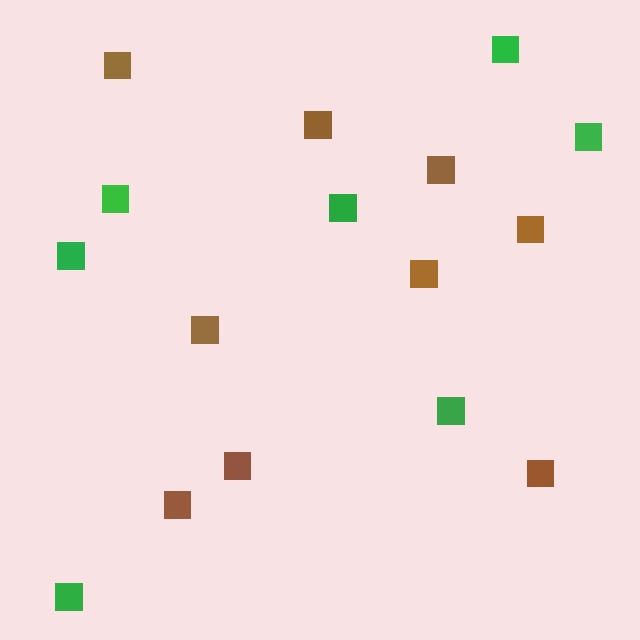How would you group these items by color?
There are 2 groups: one group of brown squares (9) and one group of green squares (7).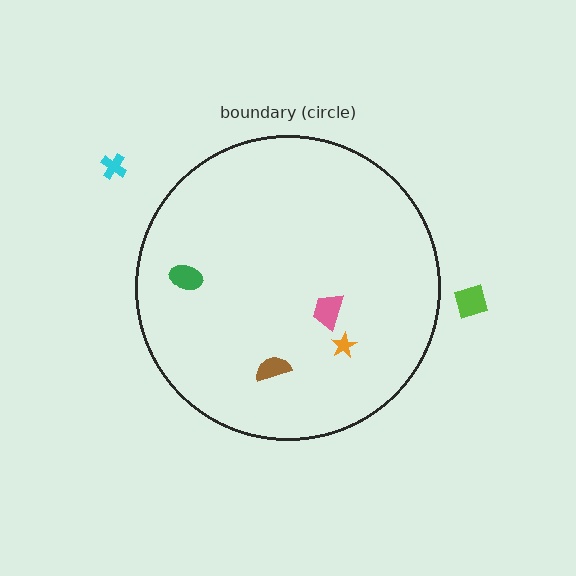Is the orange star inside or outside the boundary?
Inside.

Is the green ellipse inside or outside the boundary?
Inside.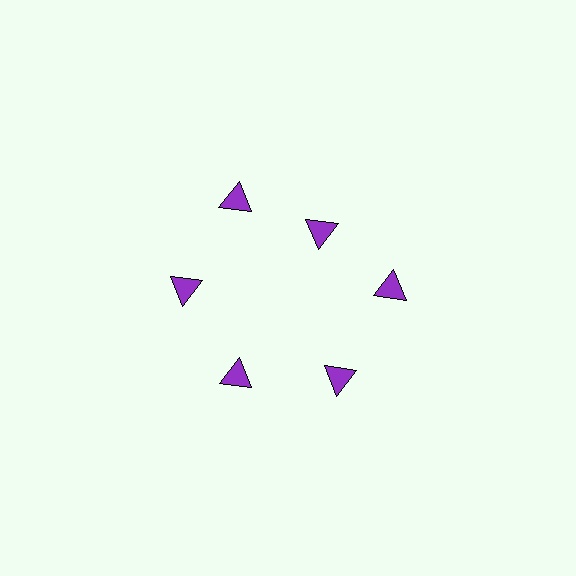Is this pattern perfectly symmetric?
No. The 6 purple triangles are arranged in a ring, but one element near the 1 o'clock position is pulled inward toward the center, breaking the 6-fold rotational symmetry.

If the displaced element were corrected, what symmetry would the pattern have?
It would have 6-fold rotational symmetry — the pattern would map onto itself every 60 degrees.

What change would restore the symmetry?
The symmetry would be restored by moving it outward, back onto the ring so that all 6 triangles sit at equal angles and equal distance from the center.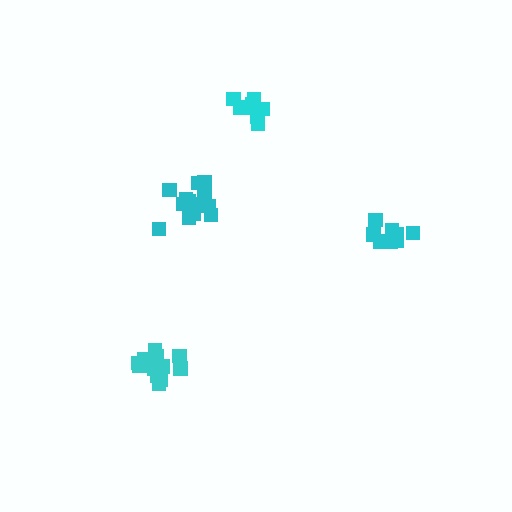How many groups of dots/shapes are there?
There are 4 groups.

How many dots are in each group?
Group 1: 13 dots, Group 2: 10 dots, Group 3: 14 dots, Group 4: 9 dots (46 total).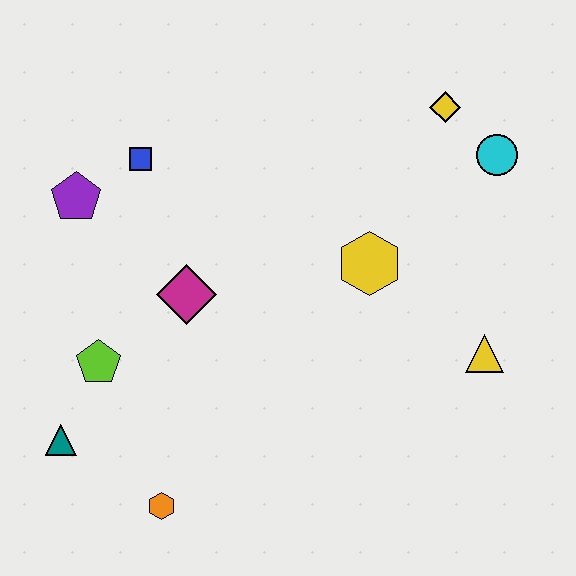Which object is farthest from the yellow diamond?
The teal triangle is farthest from the yellow diamond.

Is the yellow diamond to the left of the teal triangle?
No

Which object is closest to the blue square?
The purple pentagon is closest to the blue square.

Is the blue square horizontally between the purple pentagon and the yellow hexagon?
Yes